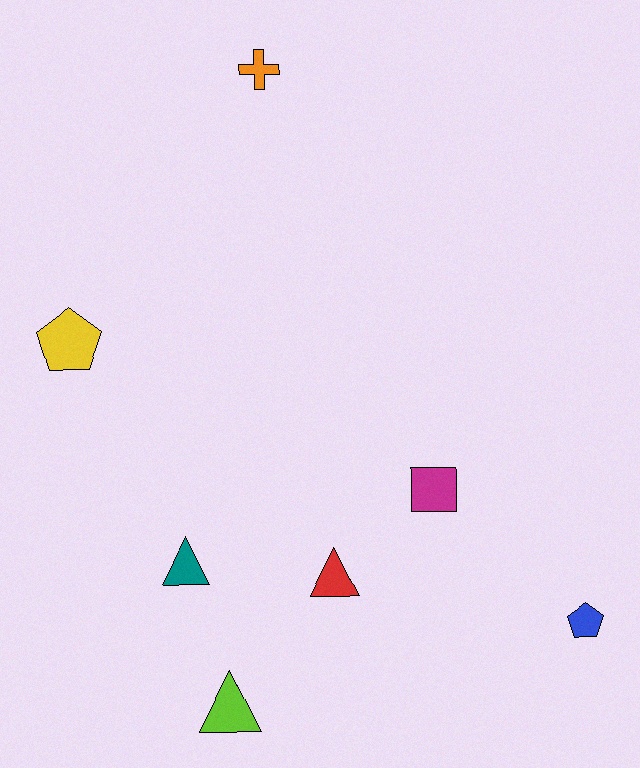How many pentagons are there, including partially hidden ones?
There are 2 pentagons.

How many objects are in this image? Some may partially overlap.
There are 7 objects.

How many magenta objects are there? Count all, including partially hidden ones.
There is 1 magenta object.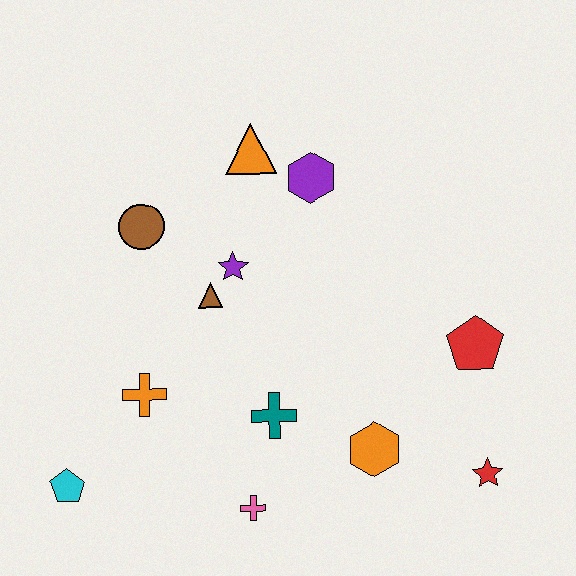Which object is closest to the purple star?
The brown triangle is closest to the purple star.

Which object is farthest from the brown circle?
The red star is farthest from the brown circle.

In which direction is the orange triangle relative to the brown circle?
The orange triangle is to the right of the brown circle.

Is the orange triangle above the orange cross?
Yes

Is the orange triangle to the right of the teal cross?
No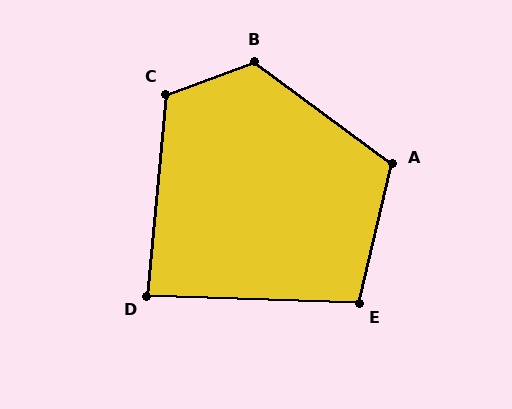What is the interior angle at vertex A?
Approximately 113 degrees (obtuse).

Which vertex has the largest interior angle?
B, at approximately 124 degrees.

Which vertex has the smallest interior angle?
D, at approximately 87 degrees.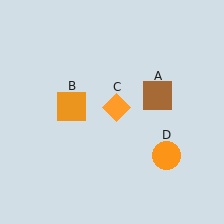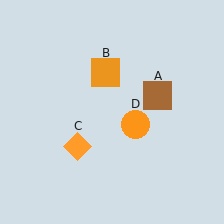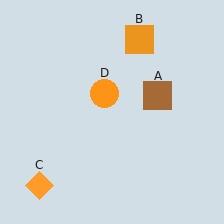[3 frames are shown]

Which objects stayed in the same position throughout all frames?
Brown square (object A) remained stationary.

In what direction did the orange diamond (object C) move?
The orange diamond (object C) moved down and to the left.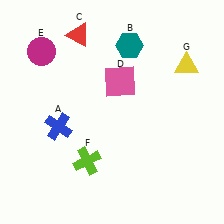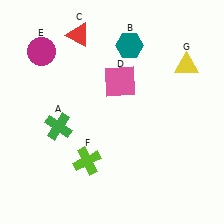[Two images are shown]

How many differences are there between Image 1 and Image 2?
There is 1 difference between the two images.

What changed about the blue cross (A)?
In Image 1, A is blue. In Image 2, it changed to green.